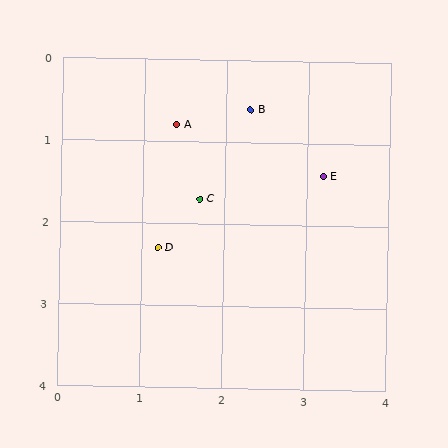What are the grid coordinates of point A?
Point A is at approximately (1.4, 0.8).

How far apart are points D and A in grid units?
Points D and A are about 1.5 grid units apart.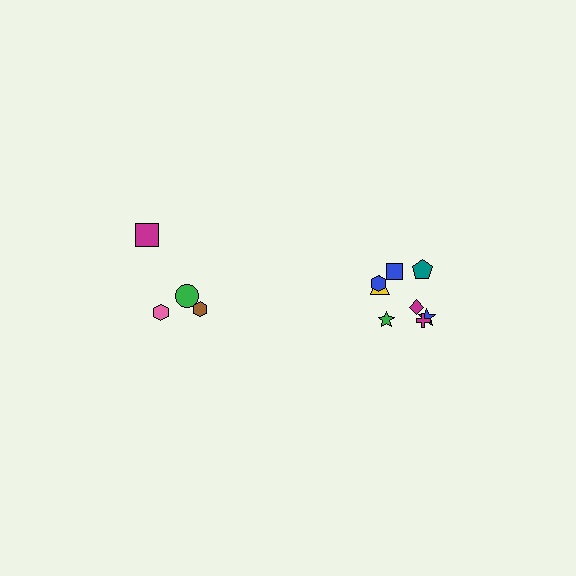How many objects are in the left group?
There are 4 objects.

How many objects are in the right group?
There are 8 objects.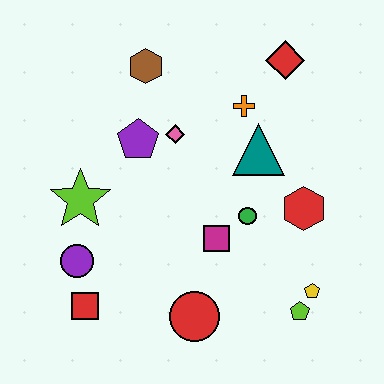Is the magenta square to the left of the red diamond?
Yes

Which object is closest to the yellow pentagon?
The lime pentagon is closest to the yellow pentagon.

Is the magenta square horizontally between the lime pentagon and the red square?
Yes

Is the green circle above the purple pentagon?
No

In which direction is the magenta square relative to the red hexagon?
The magenta square is to the left of the red hexagon.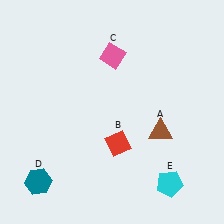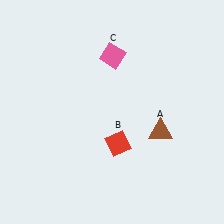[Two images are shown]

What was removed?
The cyan pentagon (E), the teal hexagon (D) were removed in Image 2.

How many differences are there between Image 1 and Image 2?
There are 2 differences between the two images.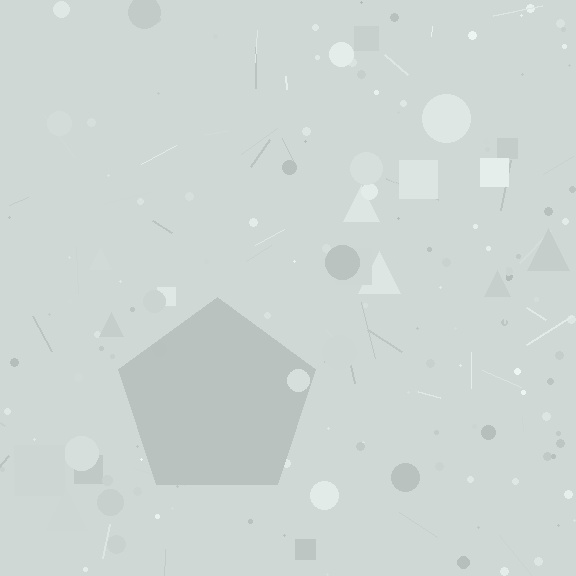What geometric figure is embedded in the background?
A pentagon is embedded in the background.